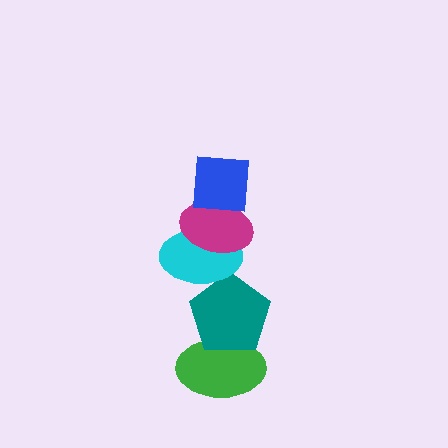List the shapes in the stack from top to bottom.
From top to bottom: the blue square, the magenta ellipse, the cyan ellipse, the teal pentagon, the green ellipse.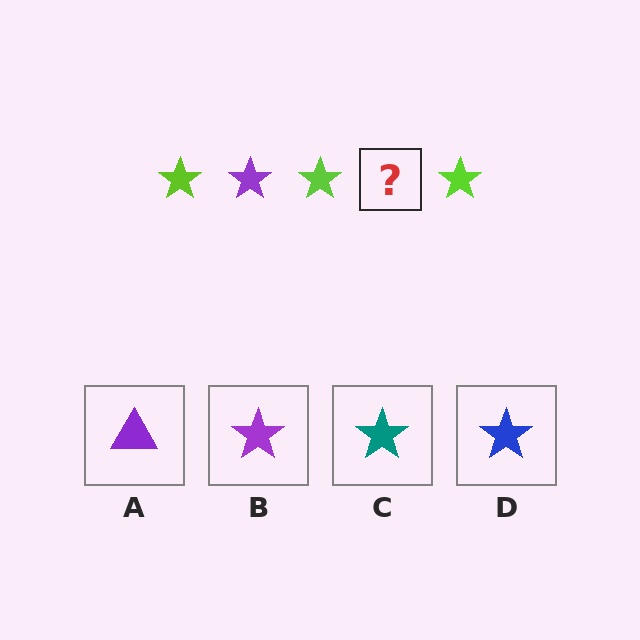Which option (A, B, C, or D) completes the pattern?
B.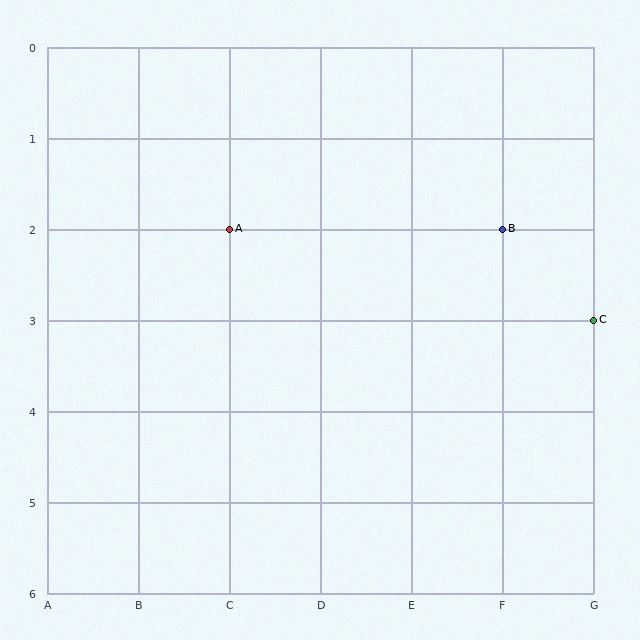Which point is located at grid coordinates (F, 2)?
Point B is at (F, 2).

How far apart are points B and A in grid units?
Points B and A are 3 columns apart.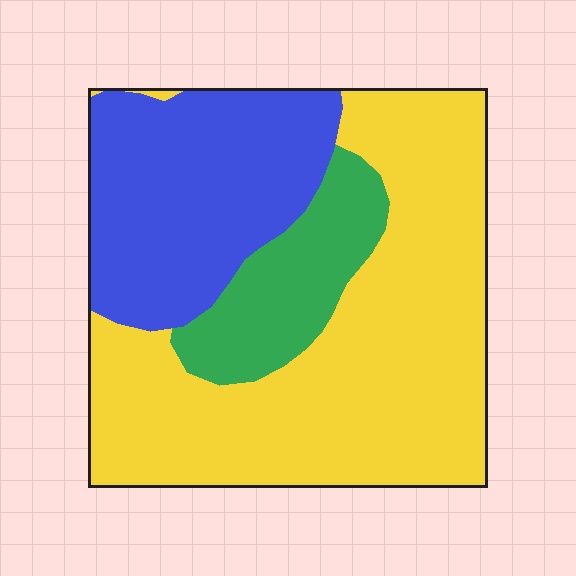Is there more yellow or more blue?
Yellow.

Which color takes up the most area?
Yellow, at roughly 55%.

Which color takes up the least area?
Green, at roughly 15%.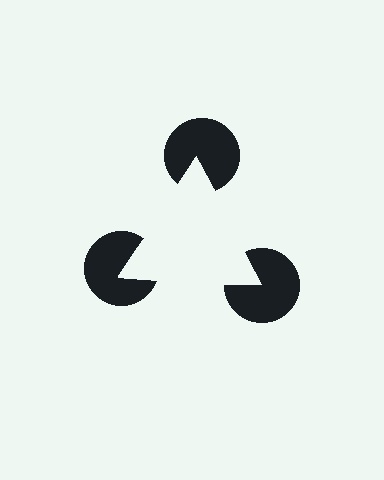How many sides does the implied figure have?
3 sides.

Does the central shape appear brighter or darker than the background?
It typically appears slightly brighter than the background, even though no actual brightness change is drawn.